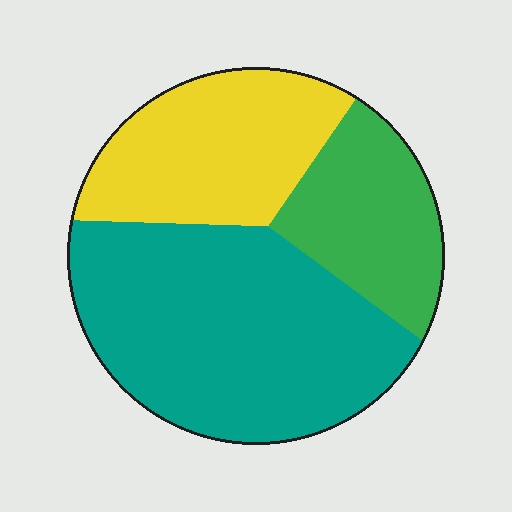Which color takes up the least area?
Green, at roughly 20%.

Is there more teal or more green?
Teal.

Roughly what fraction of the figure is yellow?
Yellow takes up between a sixth and a third of the figure.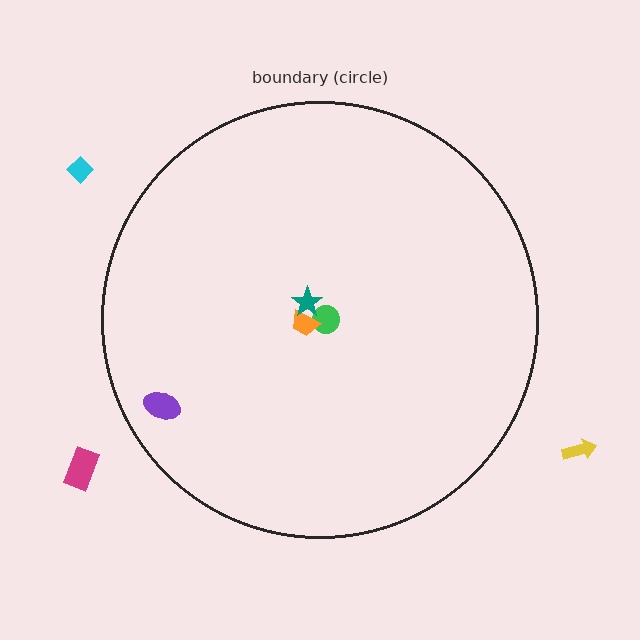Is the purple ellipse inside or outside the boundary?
Inside.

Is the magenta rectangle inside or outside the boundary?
Outside.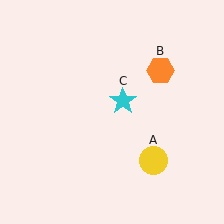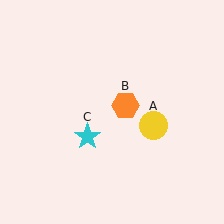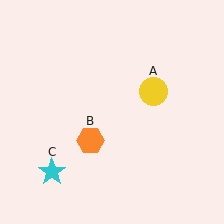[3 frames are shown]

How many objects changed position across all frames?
3 objects changed position: yellow circle (object A), orange hexagon (object B), cyan star (object C).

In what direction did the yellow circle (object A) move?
The yellow circle (object A) moved up.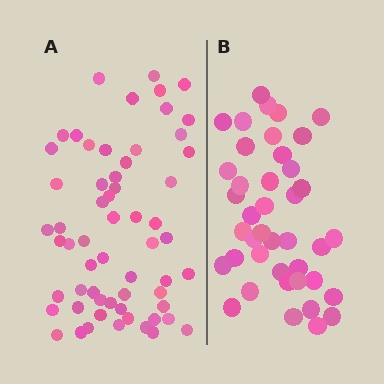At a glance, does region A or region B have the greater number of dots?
Region A (the left region) has more dots.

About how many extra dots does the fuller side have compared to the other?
Region A has approximately 20 more dots than region B.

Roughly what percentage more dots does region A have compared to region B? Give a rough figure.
About 45% more.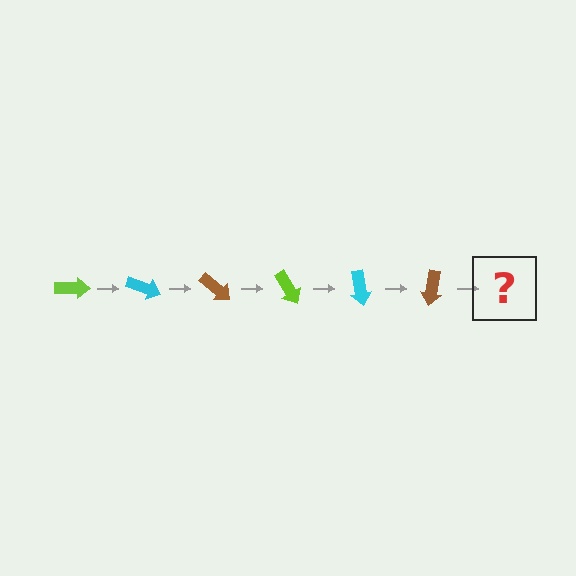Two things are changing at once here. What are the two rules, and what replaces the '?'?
The two rules are that it rotates 20 degrees each step and the color cycles through lime, cyan, and brown. The '?' should be a lime arrow, rotated 120 degrees from the start.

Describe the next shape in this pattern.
It should be a lime arrow, rotated 120 degrees from the start.